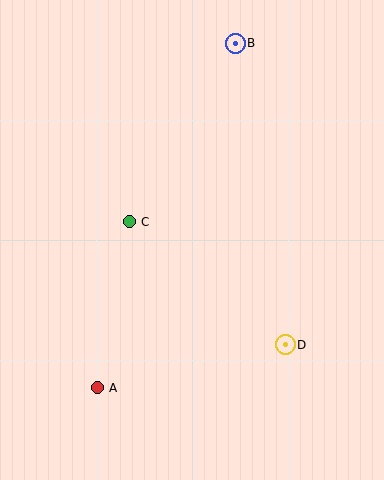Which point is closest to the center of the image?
Point C at (129, 222) is closest to the center.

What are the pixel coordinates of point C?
Point C is at (129, 222).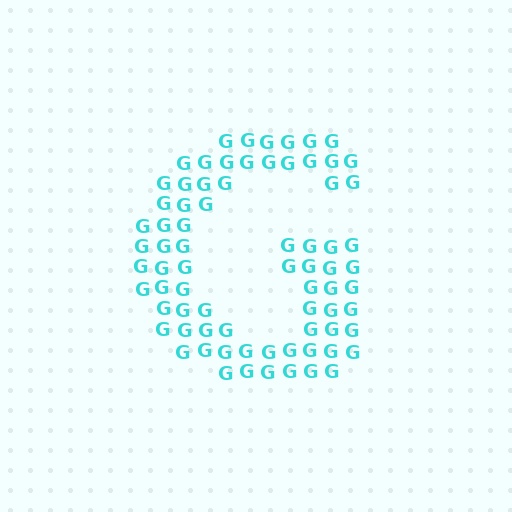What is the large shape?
The large shape is the letter G.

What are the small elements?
The small elements are letter G's.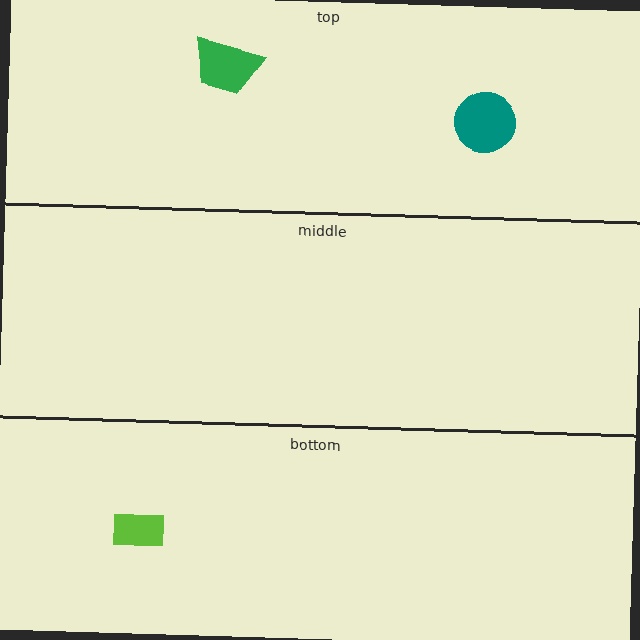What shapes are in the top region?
The green trapezoid, the teal circle.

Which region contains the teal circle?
The top region.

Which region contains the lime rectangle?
The bottom region.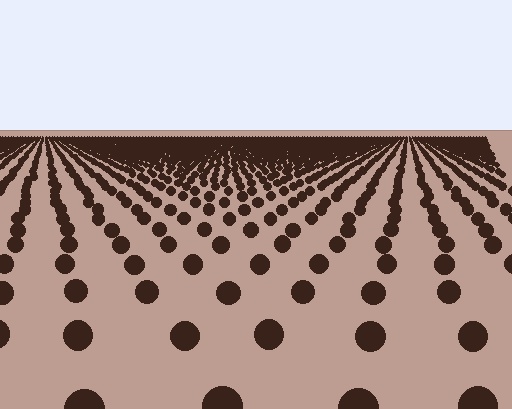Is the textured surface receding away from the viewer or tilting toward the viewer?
The surface is receding away from the viewer. Texture elements get smaller and denser toward the top.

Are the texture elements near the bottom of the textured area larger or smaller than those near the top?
Larger. Near the bottom, elements are closer to the viewer and appear at a bigger on-screen size.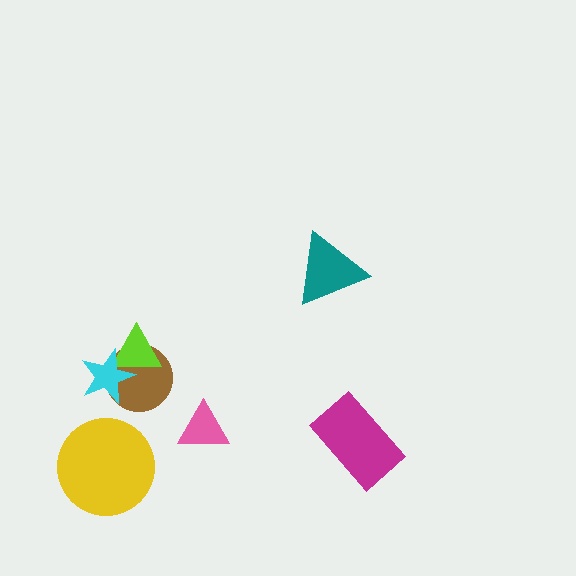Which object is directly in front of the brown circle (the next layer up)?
The lime triangle is directly in front of the brown circle.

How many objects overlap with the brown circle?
2 objects overlap with the brown circle.